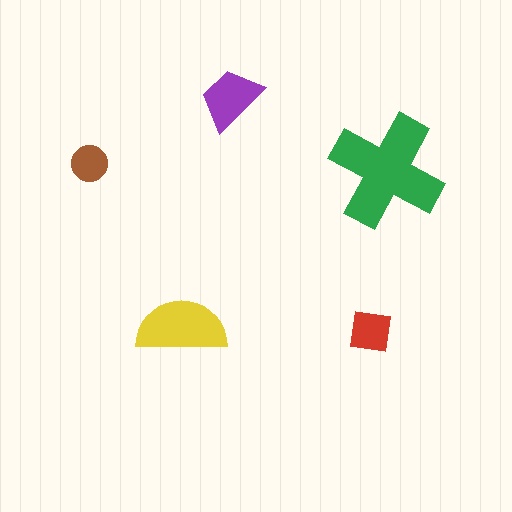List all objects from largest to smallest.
The green cross, the yellow semicircle, the purple trapezoid, the red square, the brown circle.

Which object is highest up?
The purple trapezoid is topmost.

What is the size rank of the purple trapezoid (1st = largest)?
3rd.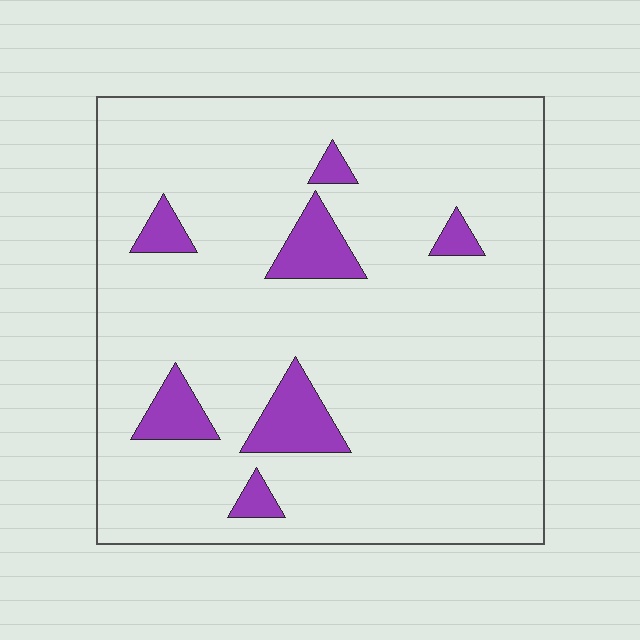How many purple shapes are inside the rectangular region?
7.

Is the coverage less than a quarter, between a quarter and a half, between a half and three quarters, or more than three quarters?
Less than a quarter.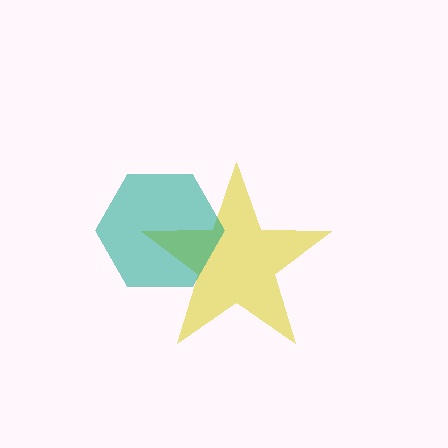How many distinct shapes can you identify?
There are 2 distinct shapes: a yellow star, a teal hexagon.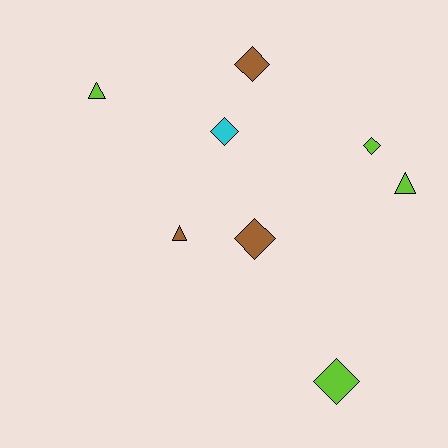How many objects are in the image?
There are 8 objects.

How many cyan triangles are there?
There are no cyan triangles.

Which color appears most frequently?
Lime, with 4 objects.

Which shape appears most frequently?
Diamond, with 5 objects.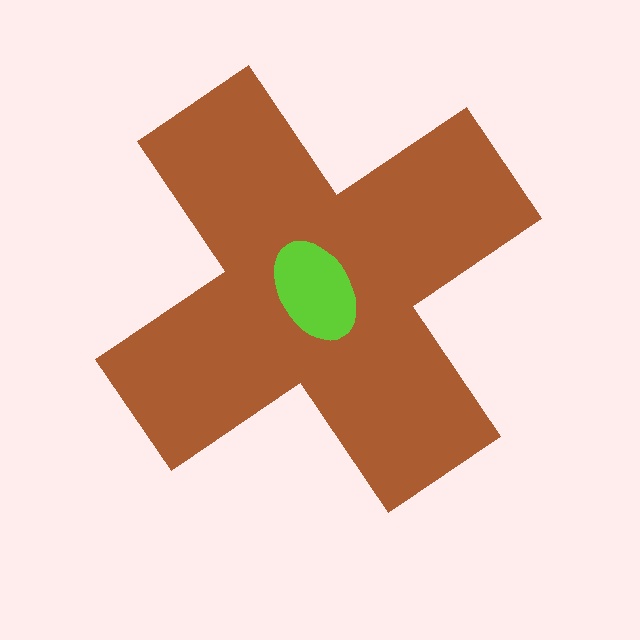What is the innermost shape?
The lime ellipse.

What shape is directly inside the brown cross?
The lime ellipse.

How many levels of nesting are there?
2.